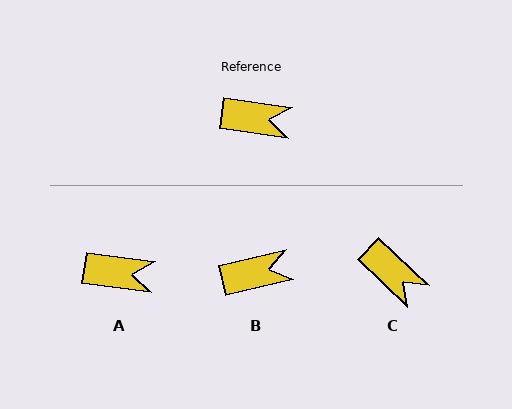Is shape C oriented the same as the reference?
No, it is off by about 36 degrees.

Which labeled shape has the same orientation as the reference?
A.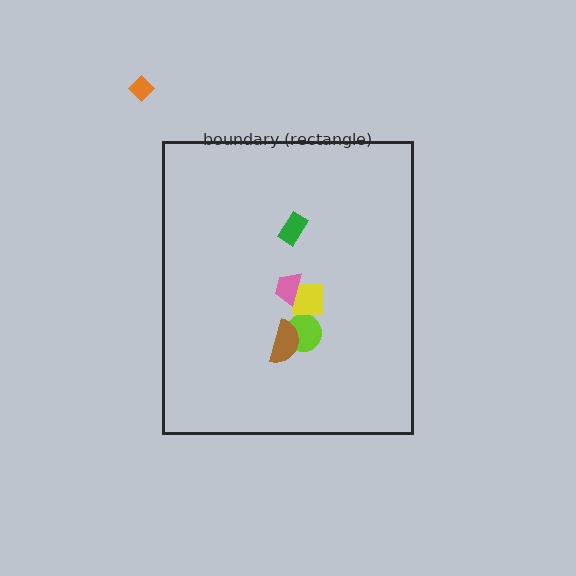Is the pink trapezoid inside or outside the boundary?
Inside.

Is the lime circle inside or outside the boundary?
Inside.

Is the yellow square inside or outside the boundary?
Inside.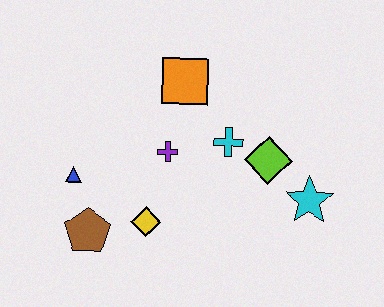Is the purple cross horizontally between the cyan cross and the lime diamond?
No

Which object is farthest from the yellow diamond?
The cyan star is farthest from the yellow diamond.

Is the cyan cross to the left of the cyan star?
Yes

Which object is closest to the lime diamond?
The cyan cross is closest to the lime diamond.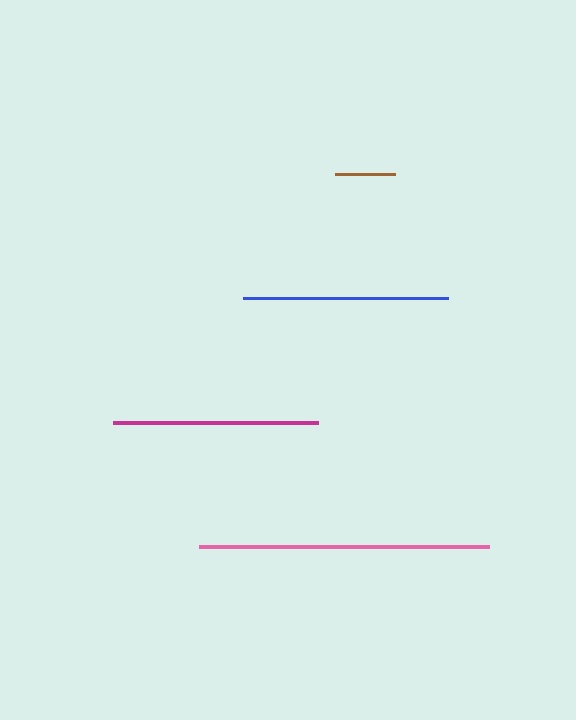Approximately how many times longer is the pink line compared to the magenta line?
The pink line is approximately 1.4 times the length of the magenta line.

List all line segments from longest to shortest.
From longest to shortest: pink, blue, magenta, brown.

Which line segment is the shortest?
The brown line is the shortest at approximately 60 pixels.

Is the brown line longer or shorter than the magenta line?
The magenta line is longer than the brown line.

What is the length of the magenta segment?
The magenta segment is approximately 205 pixels long.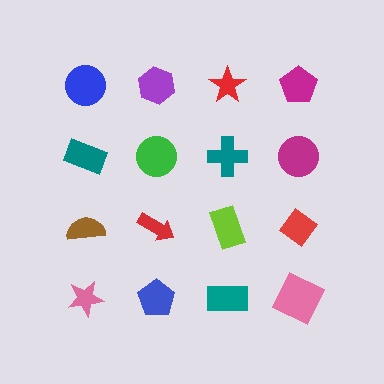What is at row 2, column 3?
A teal cross.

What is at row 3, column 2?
A red arrow.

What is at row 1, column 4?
A magenta pentagon.